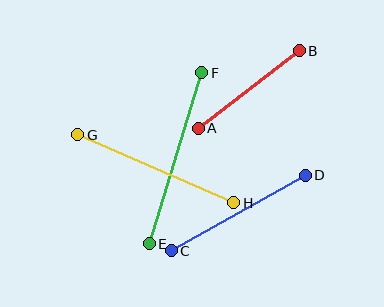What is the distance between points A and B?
The distance is approximately 128 pixels.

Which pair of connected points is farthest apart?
Points E and F are farthest apart.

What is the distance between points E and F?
The distance is approximately 179 pixels.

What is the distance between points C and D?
The distance is approximately 154 pixels.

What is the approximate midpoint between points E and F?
The midpoint is at approximately (175, 158) pixels.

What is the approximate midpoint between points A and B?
The midpoint is at approximately (249, 89) pixels.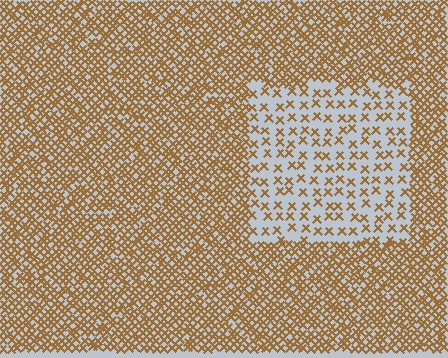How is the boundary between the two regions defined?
The boundary is defined by a change in element density (approximately 2.9x ratio). All elements are the same color, size, and shape.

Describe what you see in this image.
The image contains small brown elements arranged at two different densities. A rectangle-shaped region is visible where the elements are less densely packed than the surrounding area.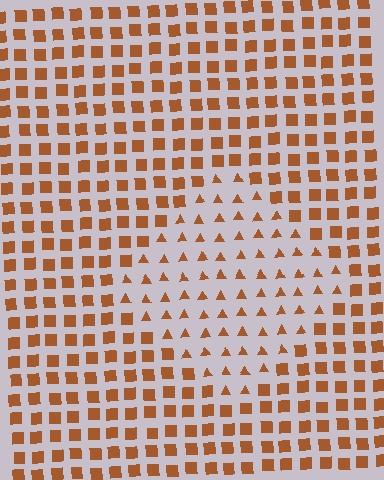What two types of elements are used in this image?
The image uses triangles inside the diamond region and squares outside it.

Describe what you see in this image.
The image is filled with small brown elements arranged in a uniform grid. A diamond-shaped region contains triangles, while the surrounding area contains squares. The boundary is defined purely by the change in element shape.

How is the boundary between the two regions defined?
The boundary is defined by a change in element shape: triangles inside vs. squares outside. All elements share the same color and spacing.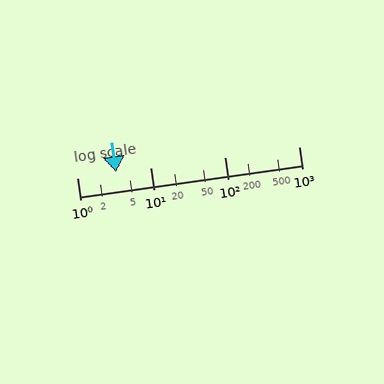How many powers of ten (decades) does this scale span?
The scale spans 3 decades, from 1 to 1000.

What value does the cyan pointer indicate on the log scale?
The pointer indicates approximately 3.4.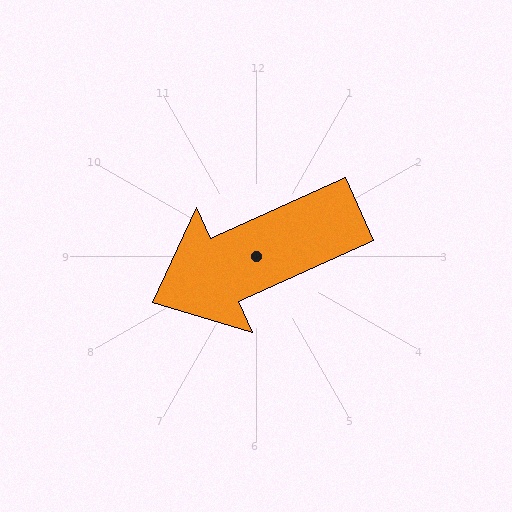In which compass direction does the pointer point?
Southwest.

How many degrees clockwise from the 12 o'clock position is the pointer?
Approximately 246 degrees.